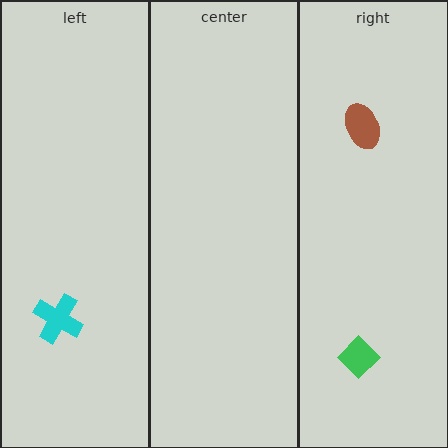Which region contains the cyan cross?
The left region.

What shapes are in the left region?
The cyan cross.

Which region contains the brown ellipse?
The right region.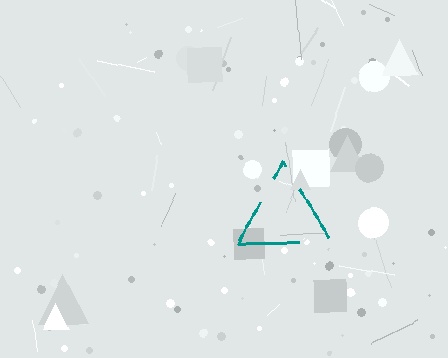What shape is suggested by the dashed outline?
The dashed outline suggests a triangle.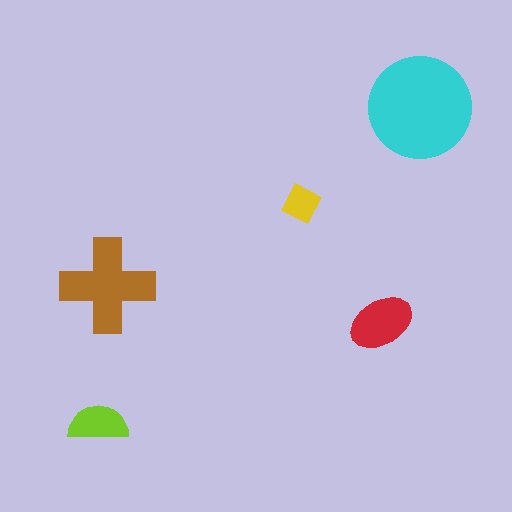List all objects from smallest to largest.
The yellow diamond, the lime semicircle, the red ellipse, the brown cross, the cyan circle.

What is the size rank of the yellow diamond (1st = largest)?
5th.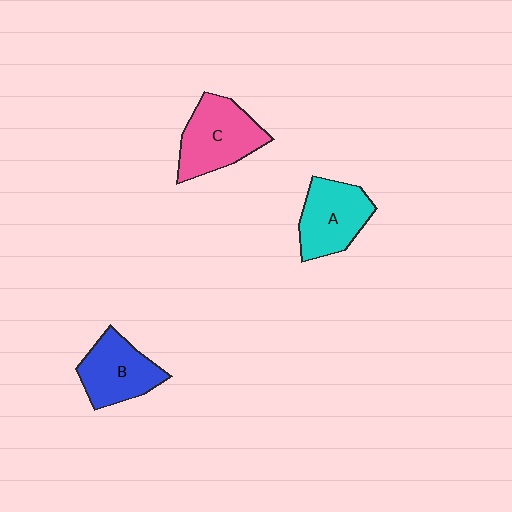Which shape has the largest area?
Shape C (pink).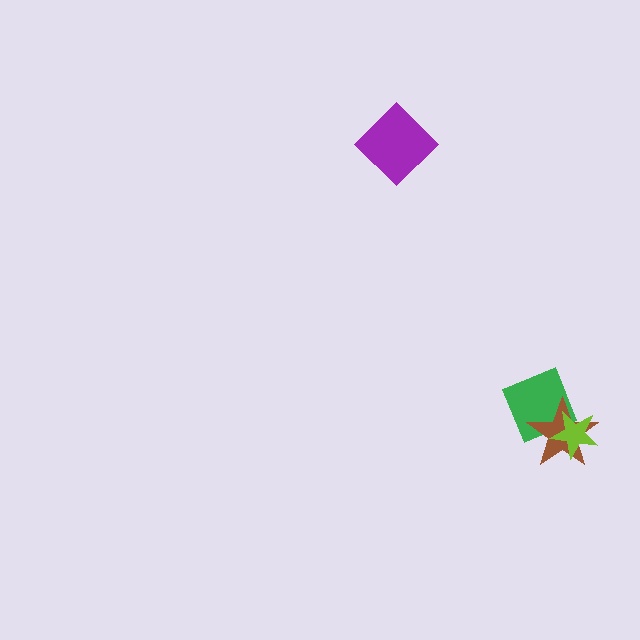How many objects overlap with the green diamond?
2 objects overlap with the green diamond.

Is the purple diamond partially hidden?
No, no other shape covers it.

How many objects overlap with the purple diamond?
0 objects overlap with the purple diamond.